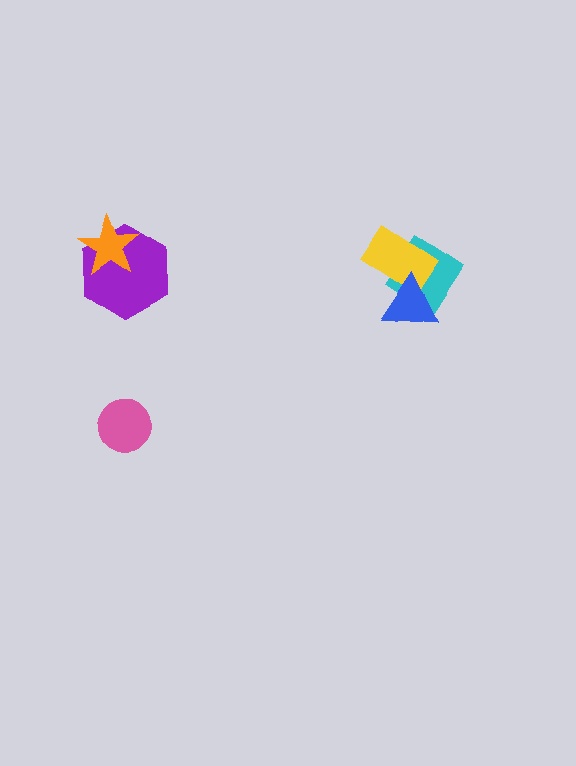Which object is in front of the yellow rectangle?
The blue triangle is in front of the yellow rectangle.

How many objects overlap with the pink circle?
0 objects overlap with the pink circle.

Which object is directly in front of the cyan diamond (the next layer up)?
The yellow rectangle is directly in front of the cyan diamond.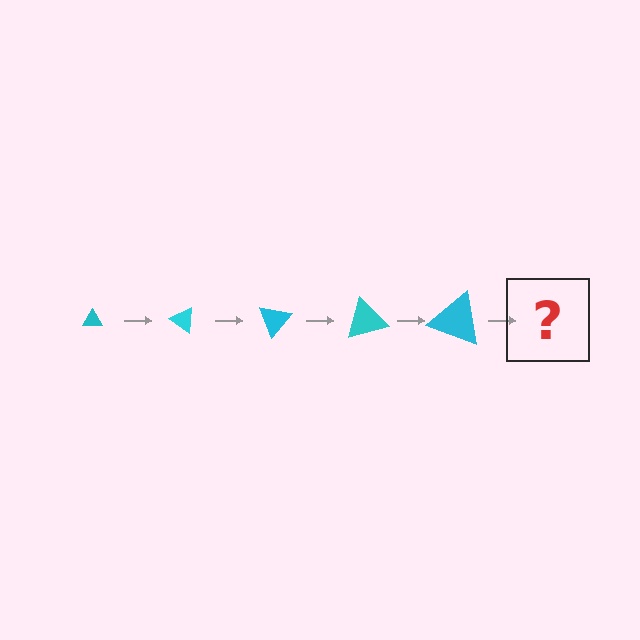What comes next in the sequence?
The next element should be a triangle, larger than the previous one and rotated 175 degrees from the start.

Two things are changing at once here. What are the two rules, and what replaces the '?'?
The two rules are that the triangle grows larger each step and it rotates 35 degrees each step. The '?' should be a triangle, larger than the previous one and rotated 175 degrees from the start.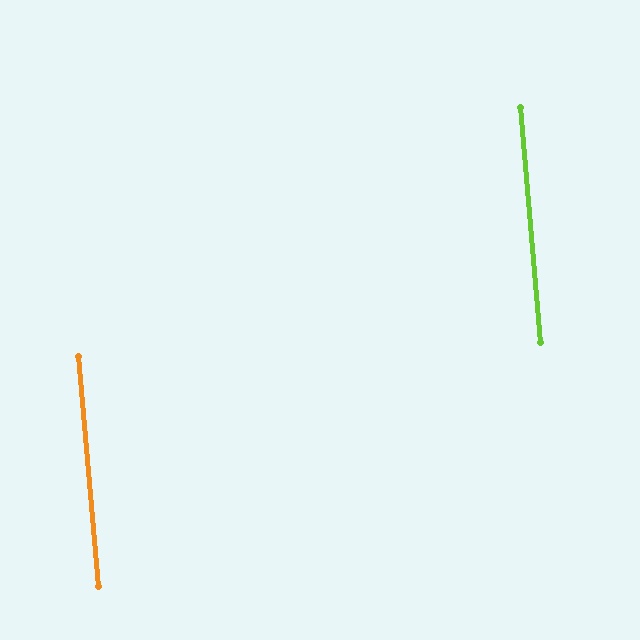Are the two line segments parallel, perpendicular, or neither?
Parallel — their directions differ by only 0.1°.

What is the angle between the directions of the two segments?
Approximately 0 degrees.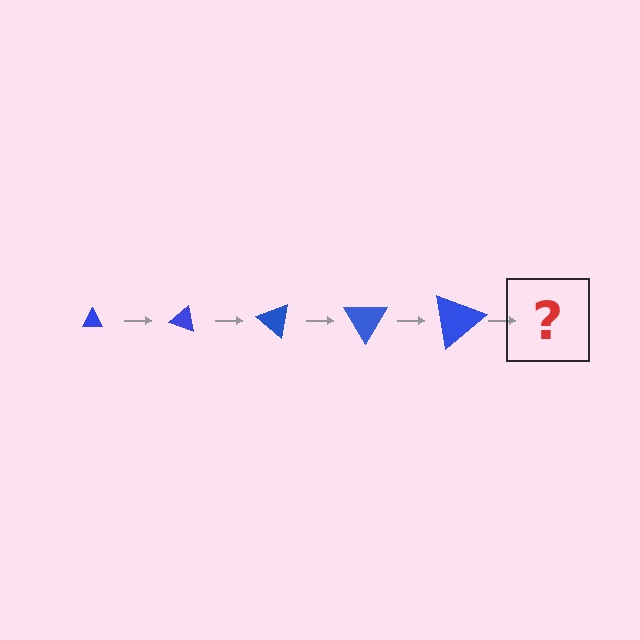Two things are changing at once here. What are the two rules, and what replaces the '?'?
The two rules are that the triangle grows larger each step and it rotates 20 degrees each step. The '?' should be a triangle, larger than the previous one and rotated 100 degrees from the start.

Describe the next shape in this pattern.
It should be a triangle, larger than the previous one and rotated 100 degrees from the start.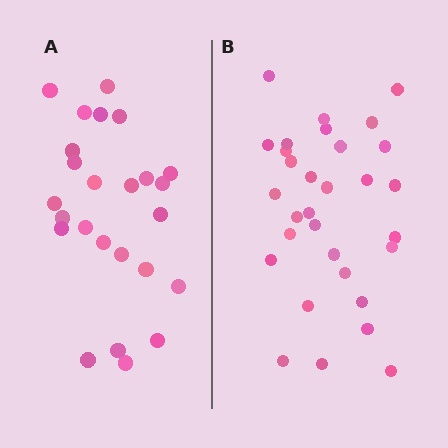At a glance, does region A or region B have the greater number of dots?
Region B (the right region) has more dots.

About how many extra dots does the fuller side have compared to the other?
Region B has about 6 more dots than region A.